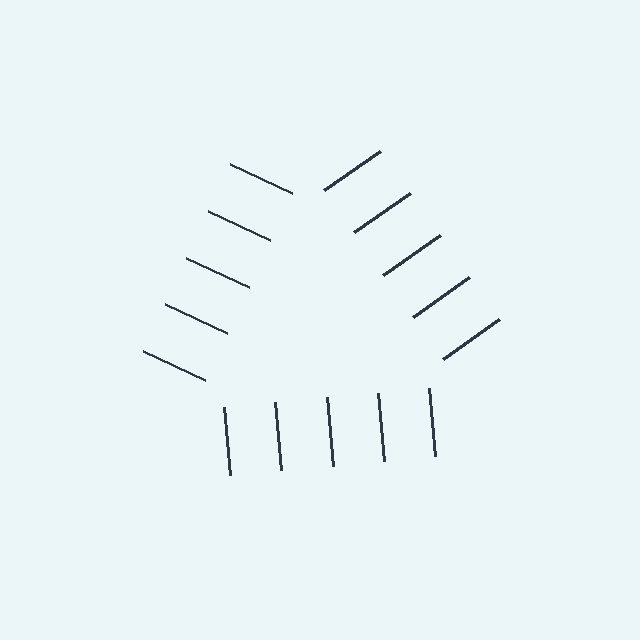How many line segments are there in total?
15 — 5 along each of the 3 edges.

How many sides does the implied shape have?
3 sides — the line-ends trace a triangle.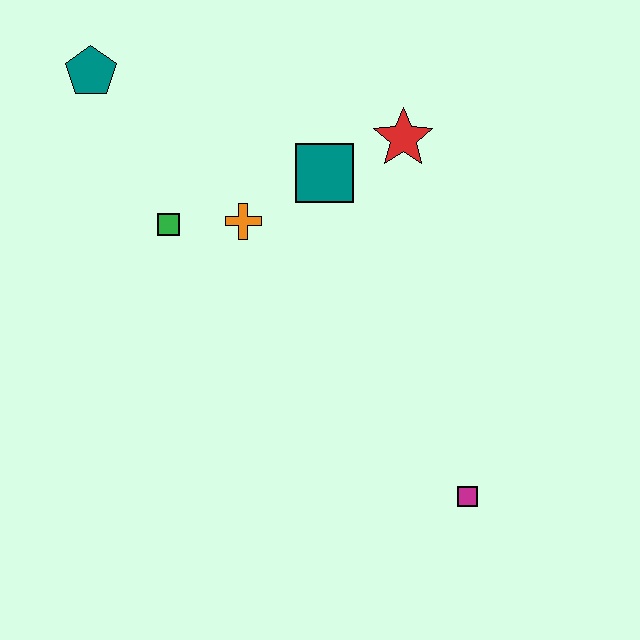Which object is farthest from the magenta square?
The teal pentagon is farthest from the magenta square.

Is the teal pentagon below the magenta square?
No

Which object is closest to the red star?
The teal square is closest to the red star.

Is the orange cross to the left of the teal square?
Yes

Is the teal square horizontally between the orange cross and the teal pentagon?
No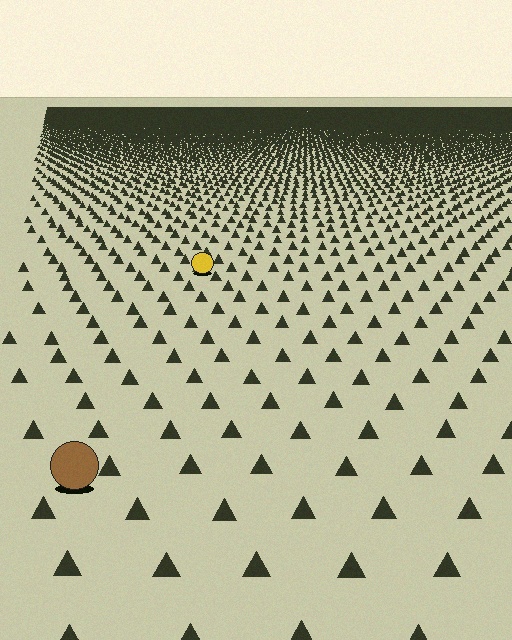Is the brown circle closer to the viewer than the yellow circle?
Yes. The brown circle is closer — you can tell from the texture gradient: the ground texture is coarser near it.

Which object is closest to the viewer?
The brown circle is closest. The texture marks near it are larger and more spread out.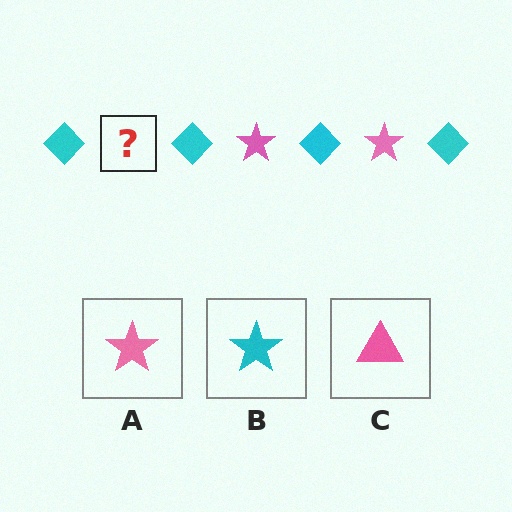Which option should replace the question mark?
Option A.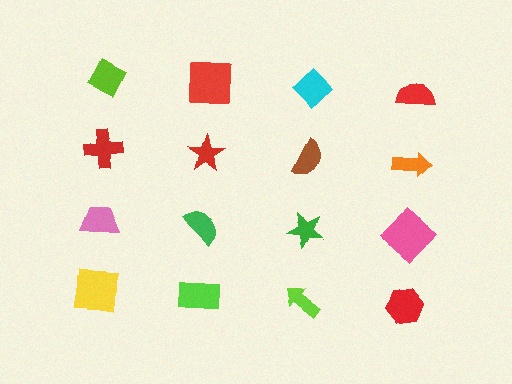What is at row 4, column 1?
A yellow square.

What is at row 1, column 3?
A cyan diamond.